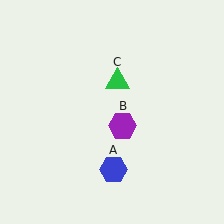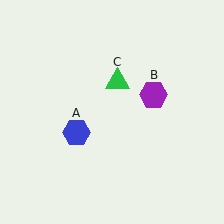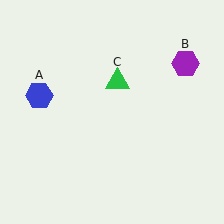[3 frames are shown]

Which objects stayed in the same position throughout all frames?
Green triangle (object C) remained stationary.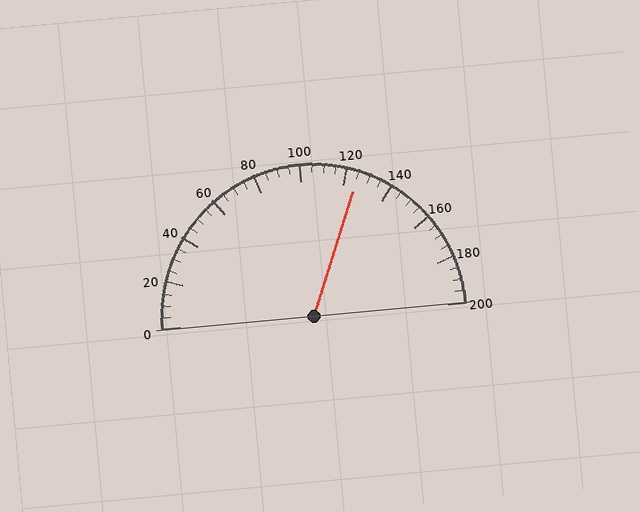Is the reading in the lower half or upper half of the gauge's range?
The reading is in the upper half of the range (0 to 200).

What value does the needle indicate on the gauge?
The needle indicates approximately 125.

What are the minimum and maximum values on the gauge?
The gauge ranges from 0 to 200.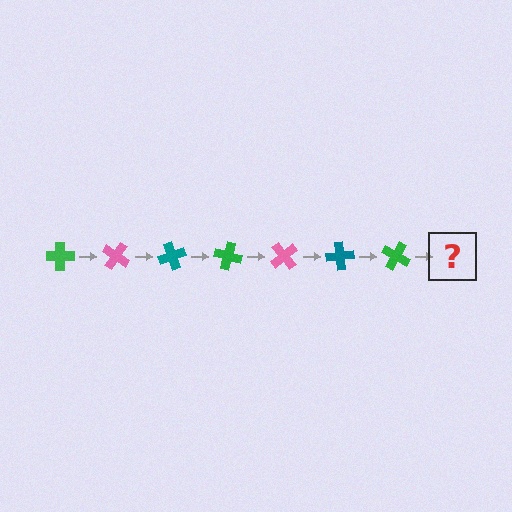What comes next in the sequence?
The next element should be a pink cross, rotated 245 degrees from the start.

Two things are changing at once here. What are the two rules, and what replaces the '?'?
The two rules are that it rotates 35 degrees each step and the color cycles through green, pink, and teal. The '?' should be a pink cross, rotated 245 degrees from the start.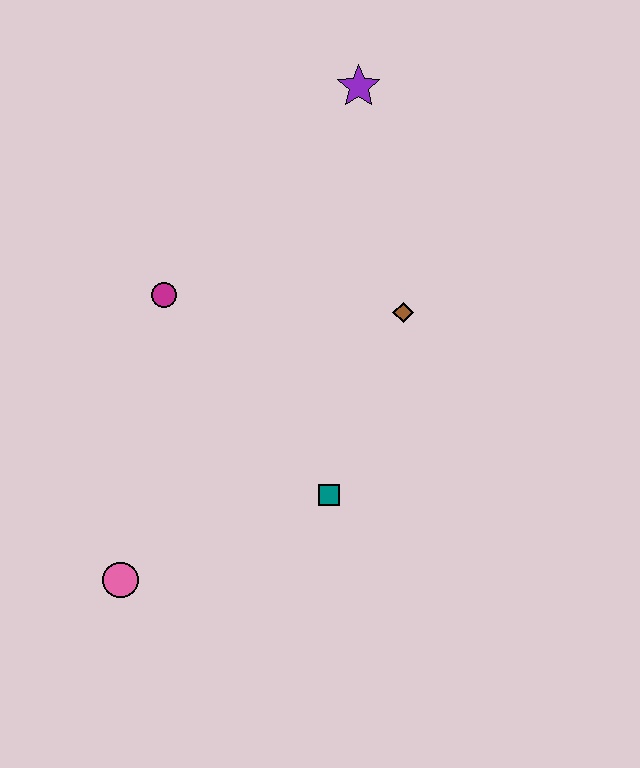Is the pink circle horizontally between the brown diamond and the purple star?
No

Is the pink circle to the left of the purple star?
Yes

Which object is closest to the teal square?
The brown diamond is closest to the teal square.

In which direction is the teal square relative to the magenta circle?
The teal square is below the magenta circle.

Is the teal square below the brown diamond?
Yes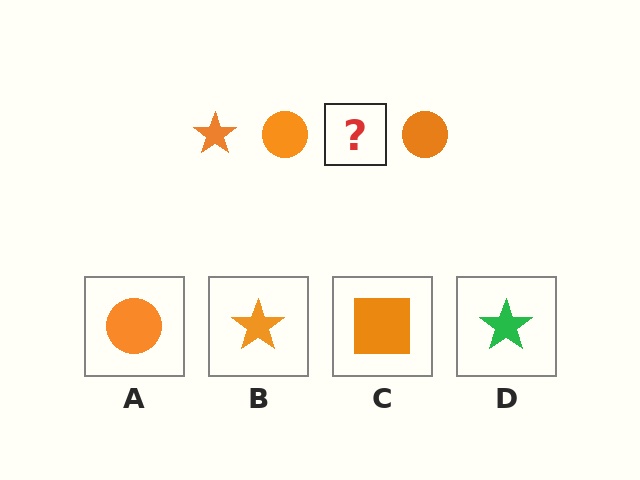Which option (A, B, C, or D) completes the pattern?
B.